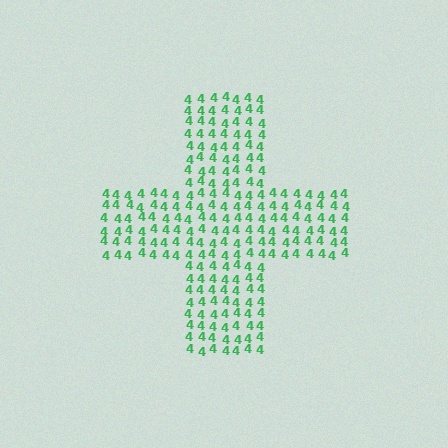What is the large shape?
The large shape is a cross.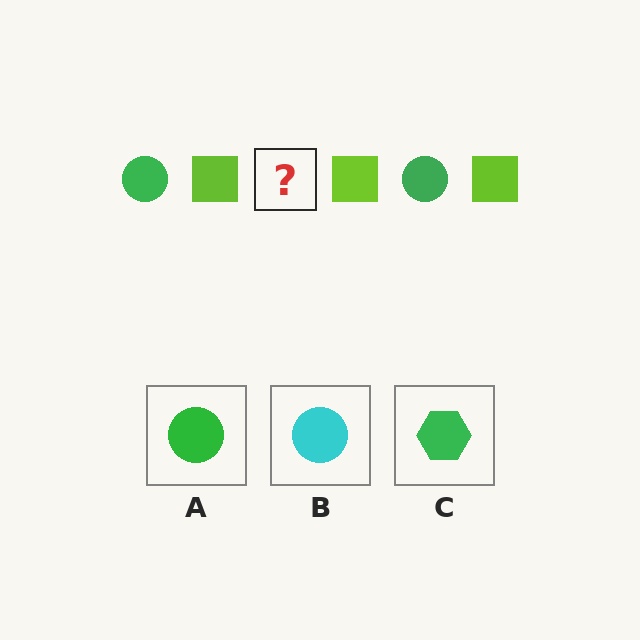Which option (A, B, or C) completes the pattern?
A.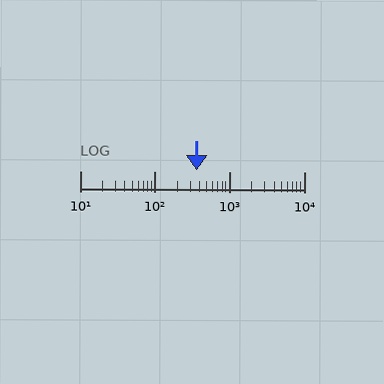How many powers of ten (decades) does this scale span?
The scale spans 3 decades, from 10 to 10000.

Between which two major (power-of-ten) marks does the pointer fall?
The pointer is between 100 and 1000.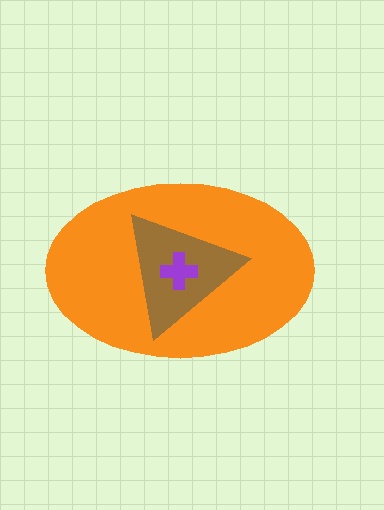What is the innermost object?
The purple cross.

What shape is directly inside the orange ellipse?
The brown triangle.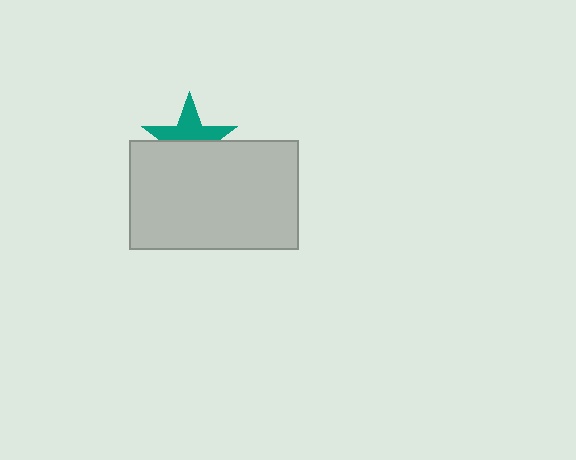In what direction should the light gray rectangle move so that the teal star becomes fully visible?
The light gray rectangle should move down. That is the shortest direction to clear the overlap and leave the teal star fully visible.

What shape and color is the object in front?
The object in front is a light gray rectangle.